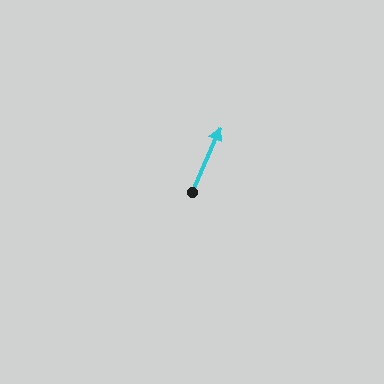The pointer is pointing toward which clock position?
Roughly 1 o'clock.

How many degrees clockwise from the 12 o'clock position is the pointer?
Approximately 24 degrees.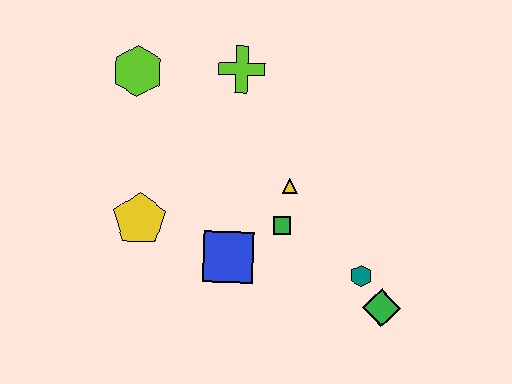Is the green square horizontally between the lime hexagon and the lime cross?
No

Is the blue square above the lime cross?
No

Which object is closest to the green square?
The yellow triangle is closest to the green square.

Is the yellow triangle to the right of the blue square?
Yes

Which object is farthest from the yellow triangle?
The lime hexagon is farthest from the yellow triangle.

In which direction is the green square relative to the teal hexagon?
The green square is to the left of the teal hexagon.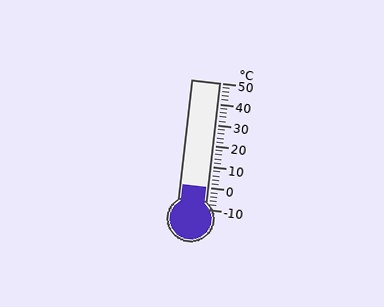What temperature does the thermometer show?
The thermometer shows approximately 0°C.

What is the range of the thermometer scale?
The thermometer scale ranges from -10°C to 50°C.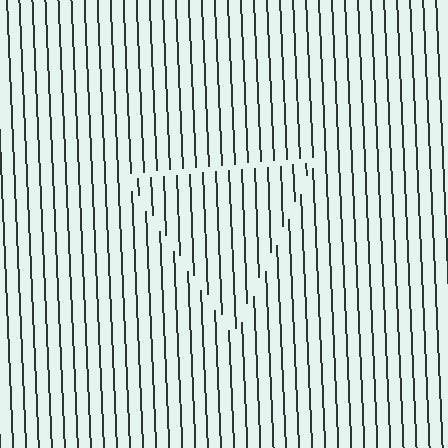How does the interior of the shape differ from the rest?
The interior of the shape contains the same grating, shifted by half a period — the contour is defined by the phase discontinuity where line-ends from the inner and outer gratings abut.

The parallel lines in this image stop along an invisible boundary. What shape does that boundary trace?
An illusory triangle. The interior of the shape contains the same grating, shifted by half a period — the contour is defined by the phase discontinuity where line-ends from the inner and outer gratings abut.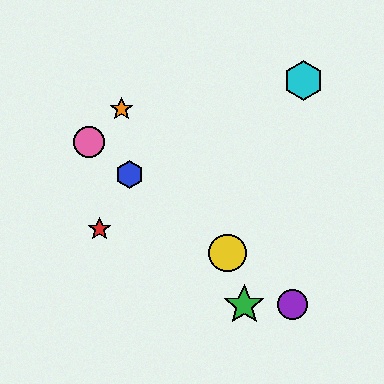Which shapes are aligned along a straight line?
The blue hexagon, the yellow circle, the purple circle, the pink circle are aligned along a straight line.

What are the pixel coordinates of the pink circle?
The pink circle is at (89, 142).